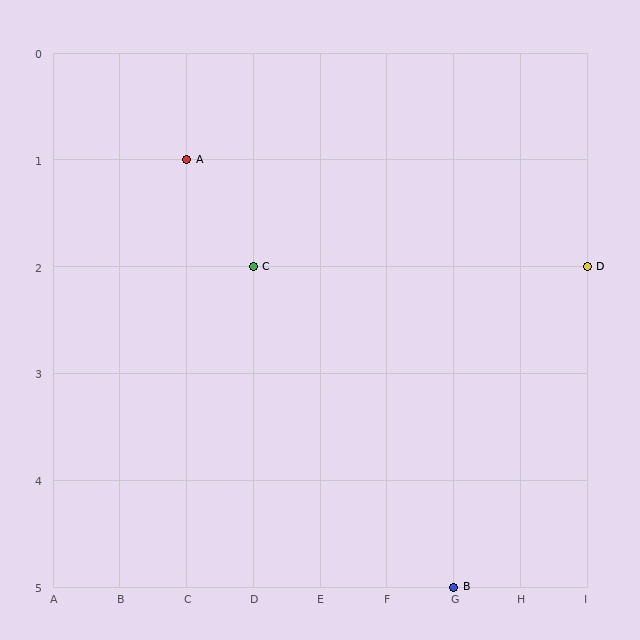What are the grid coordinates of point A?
Point A is at grid coordinates (C, 1).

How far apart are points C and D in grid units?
Points C and D are 5 columns apart.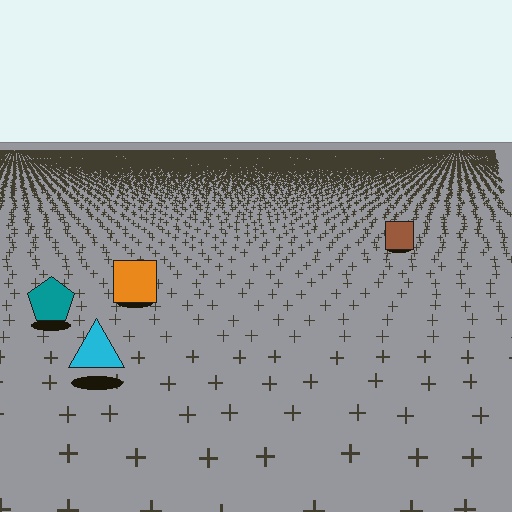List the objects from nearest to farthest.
From nearest to farthest: the cyan triangle, the teal pentagon, the orange square, the brown square.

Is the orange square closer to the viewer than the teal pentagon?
No. The teal pentagon is closer — you can tell from the texture gradient: the ground texture is coarser near it.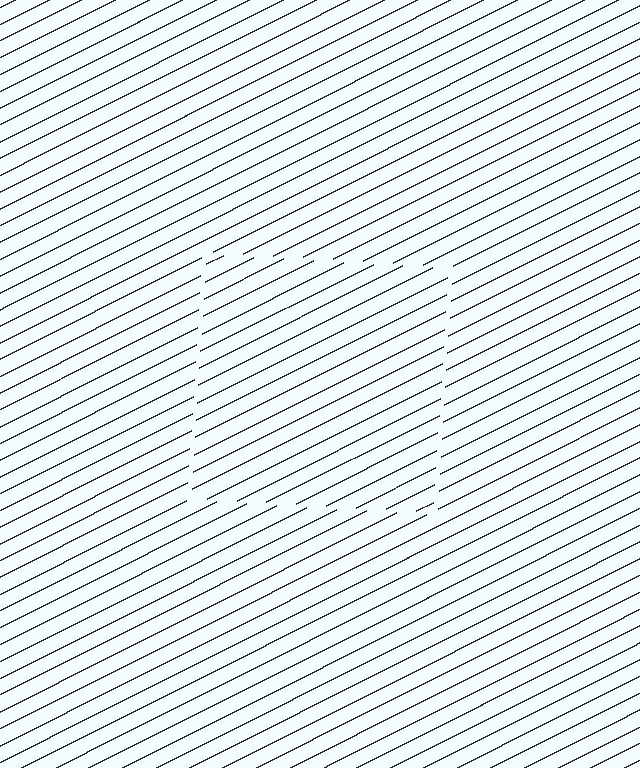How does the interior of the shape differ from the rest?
The interior of the shape contains the same grating, shifted by half a period — the contour is defined by the phase discontinuity where line-ends from the inner and outer gratings abut.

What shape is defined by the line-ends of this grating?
An illusory square. The interior of the shape contains the same grating, shifted by half a period — the contour is defined by the phase discontinuity where line-ends from the inner and outer gratings abut.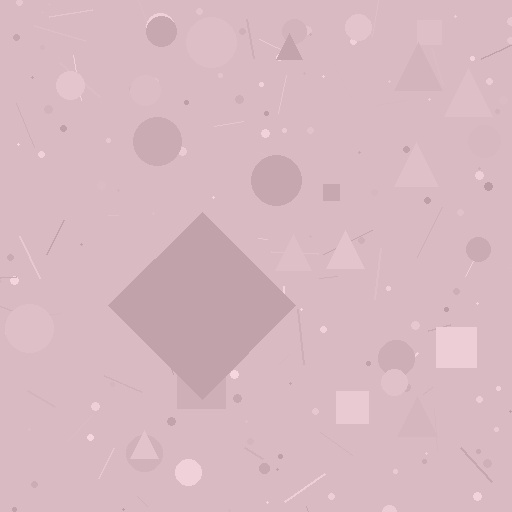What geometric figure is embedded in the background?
A diamond is embedded in the background.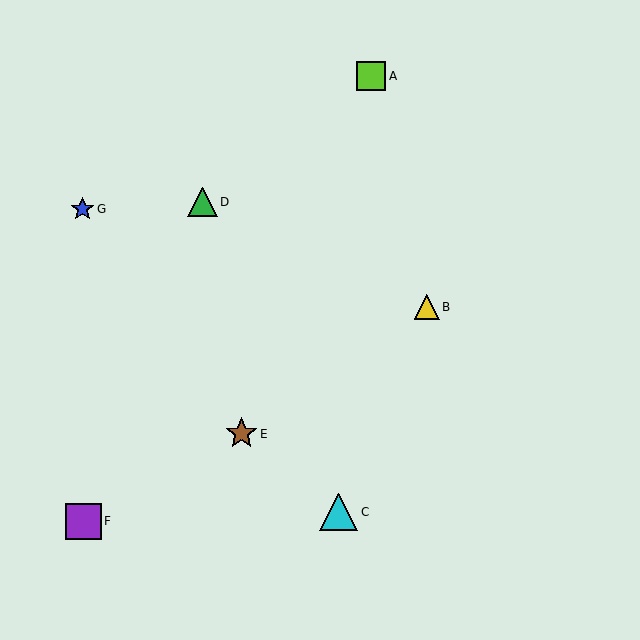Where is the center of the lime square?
The center of the lime square is at (371, 76).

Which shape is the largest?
The cyan triangle (labeled C) is the largest.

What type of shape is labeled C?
Shape C is a cyan triangle.